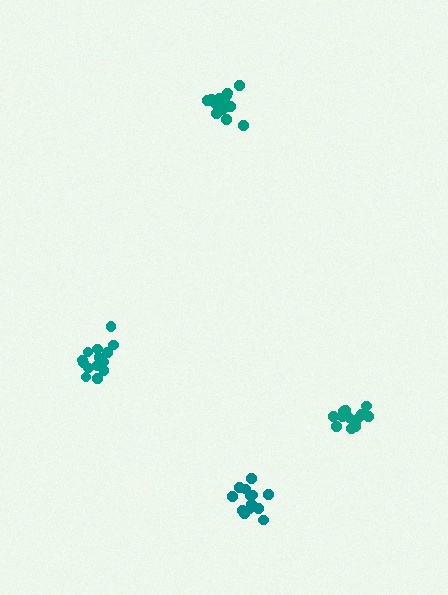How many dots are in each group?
Group 1: 15 dots, Group 2: 13 dots, Group 3: 19 dots, Group 4: 14 dots (61 total).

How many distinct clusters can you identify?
There are 4 distinct clusters.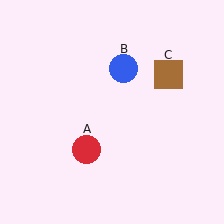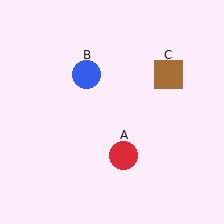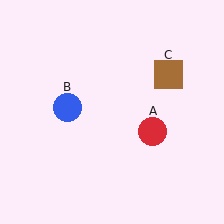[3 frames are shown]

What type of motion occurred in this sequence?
The red circle (object A), blue circle (object B) rotated counterclockwise around the center of the scene.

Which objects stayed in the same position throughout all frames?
Brown square (object C) remained stationary.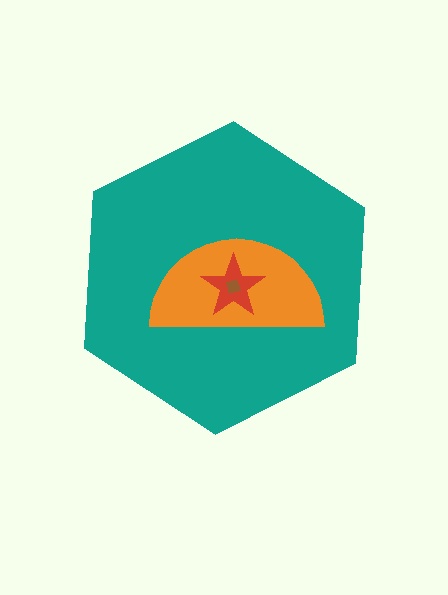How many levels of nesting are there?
4.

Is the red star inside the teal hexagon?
Yes.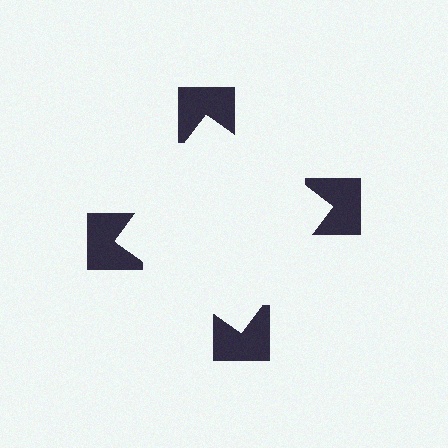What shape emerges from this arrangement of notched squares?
An illusory square — its edges are inferred from the aligned wedge cuts in the notched squares, not physically drawn.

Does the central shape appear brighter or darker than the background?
It typically appears slightly brighter than the background, even though no actual brightness change is drawn.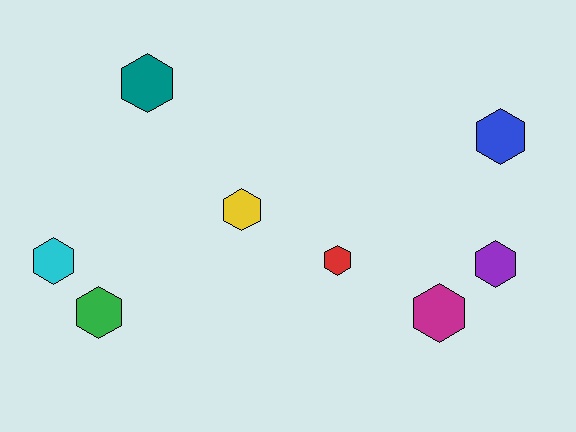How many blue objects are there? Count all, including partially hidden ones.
There is 1 blue object.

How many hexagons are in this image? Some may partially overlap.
There are 8 hexagons.